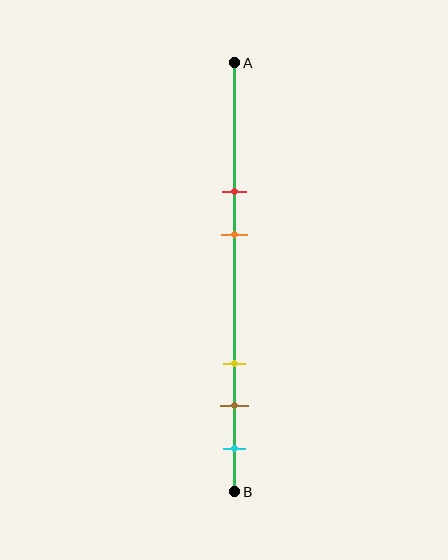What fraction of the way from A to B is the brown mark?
The brown mark is approximately 80% (0.8) of the way from A to B.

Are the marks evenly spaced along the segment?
No, the marks are not evenly spaced.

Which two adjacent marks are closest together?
The brown and cyan marks are the closest adjacent pair.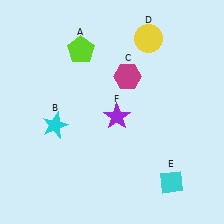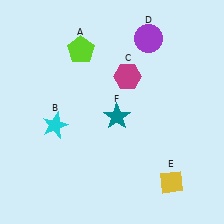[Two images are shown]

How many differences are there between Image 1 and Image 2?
There are 3 differences between the two images.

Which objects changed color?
D changed from yellow to purple. E changed from cyan to yellow. F changed from purple to teal.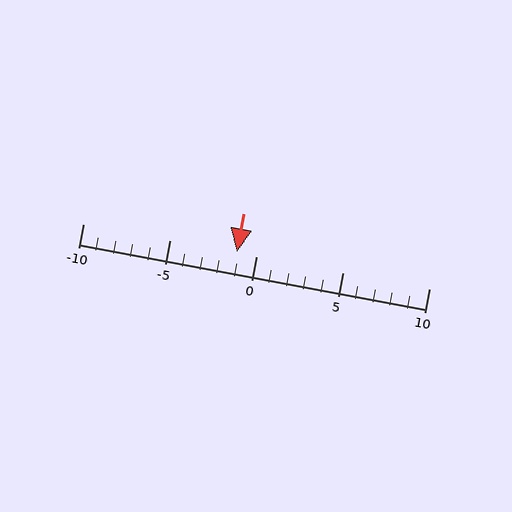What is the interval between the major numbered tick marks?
The major tick marks are spaced 5 units apart.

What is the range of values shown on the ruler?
The ruler shows values from -10 to 10.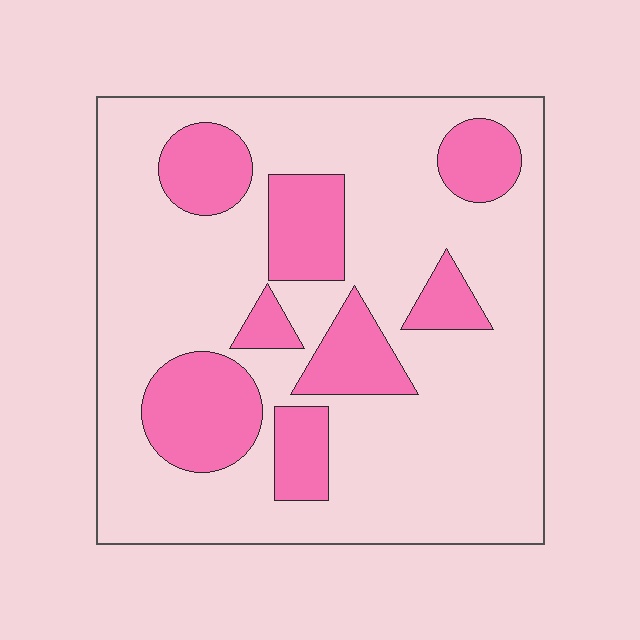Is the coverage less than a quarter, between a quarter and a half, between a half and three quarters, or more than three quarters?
Between a quarter and a half.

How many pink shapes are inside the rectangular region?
8.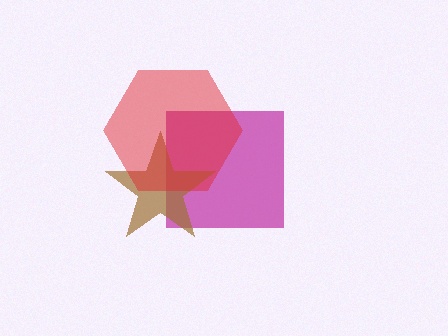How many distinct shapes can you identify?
There are 3 distinct shapes: a magenta square, a brown star, a red hexagon.